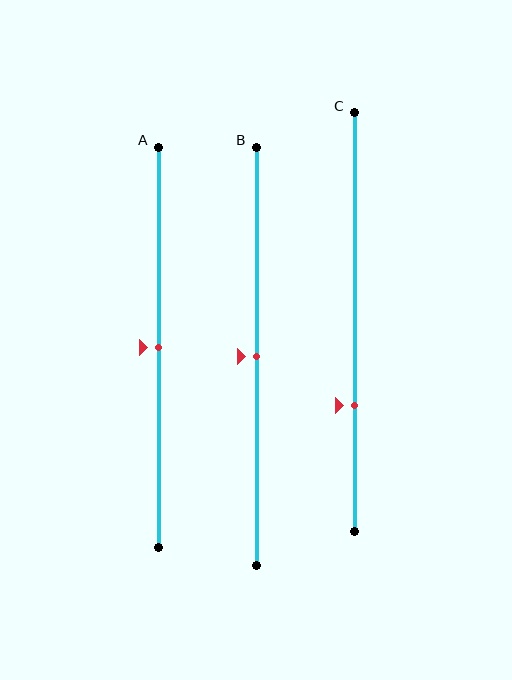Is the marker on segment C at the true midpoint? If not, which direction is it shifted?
No, the marker on segment C is shifted downward by about 20% of the segment length.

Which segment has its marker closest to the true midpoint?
Segment A has its marker closest to the true midpoint.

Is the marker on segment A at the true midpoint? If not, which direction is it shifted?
Yes, the marker on segment A is at the true midpoint.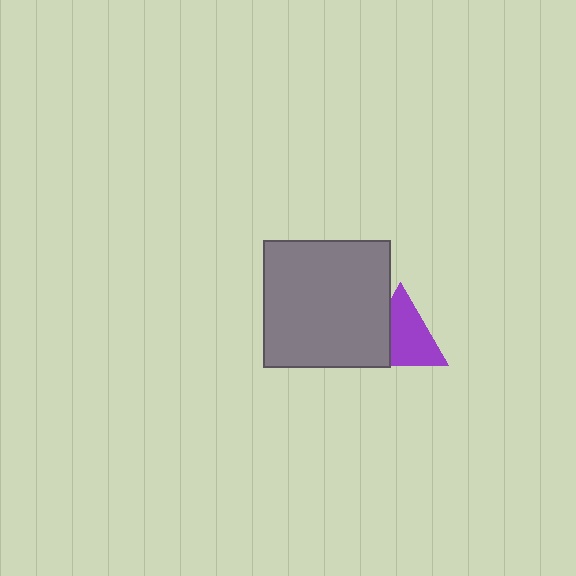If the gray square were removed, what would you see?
You would see the complete purple triangle.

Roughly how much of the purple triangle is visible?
Most of it is visible (roughly 67%).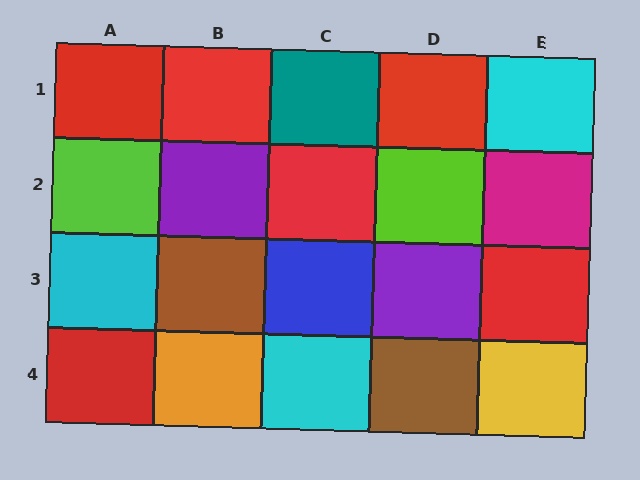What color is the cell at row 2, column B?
Purple.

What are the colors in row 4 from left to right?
Red, orange, cyan, brown, yellow.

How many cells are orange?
1 cell is orange.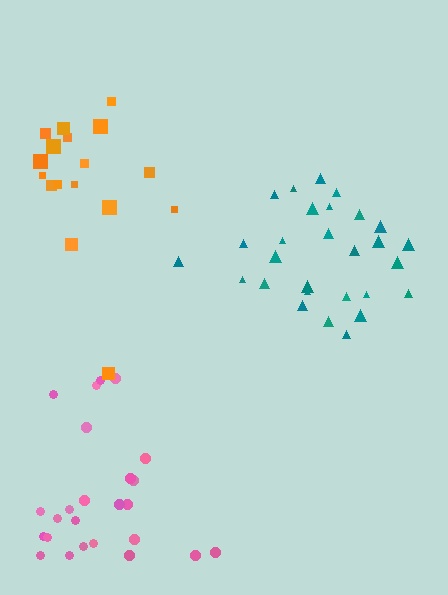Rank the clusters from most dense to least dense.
teal, orange, pink.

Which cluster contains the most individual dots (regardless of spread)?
Teal (28).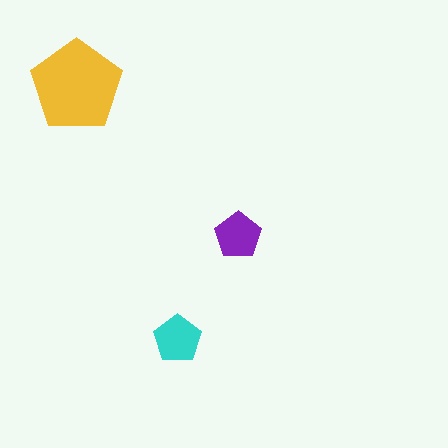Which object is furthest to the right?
The purple pentagon is rightmost.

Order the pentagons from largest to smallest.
the yellow one, the cyan one, the purple one.